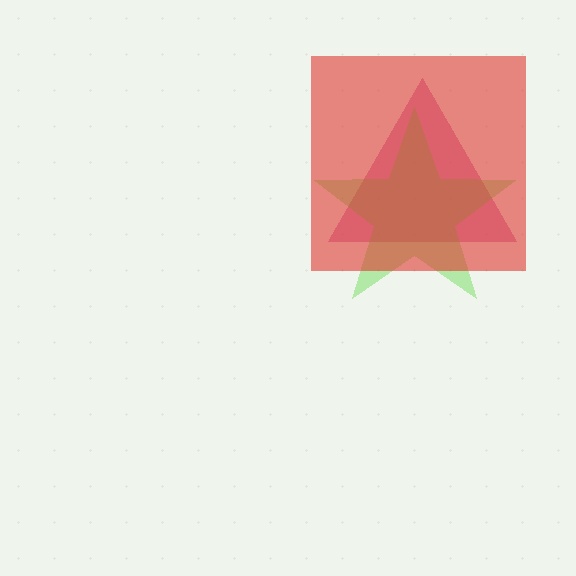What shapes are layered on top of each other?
The layered shapes are: a magenta triangle, a lime star, a red square.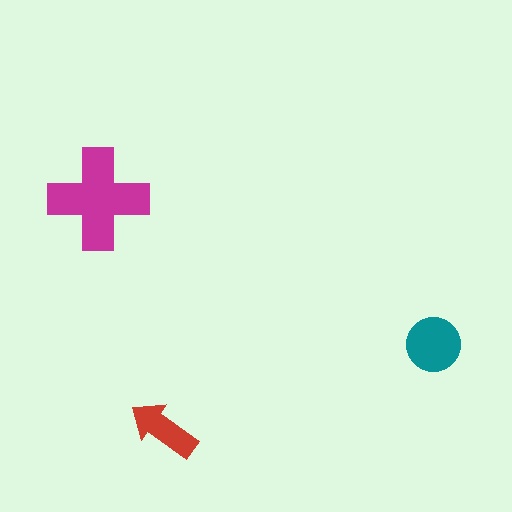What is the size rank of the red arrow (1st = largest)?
3rd.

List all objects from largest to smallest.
The magenta cross, the teal circle, the red arrow.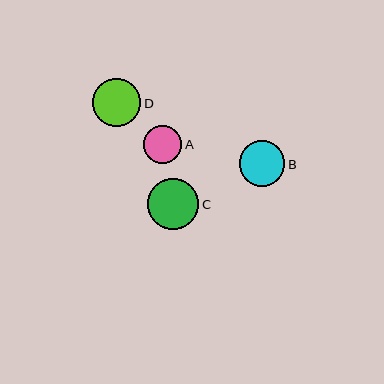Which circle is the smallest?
Circle A is the smallest with a size of approximately 38 pixels.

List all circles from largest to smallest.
From largest to smallest: C, D, B, A.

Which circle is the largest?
Circle C is the largest with a size of approximately 51 pixels.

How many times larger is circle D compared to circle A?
Circle D is approximately 1.3 times the size of circle A.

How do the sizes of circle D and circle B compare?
Circle D and circle B are approximately the same size.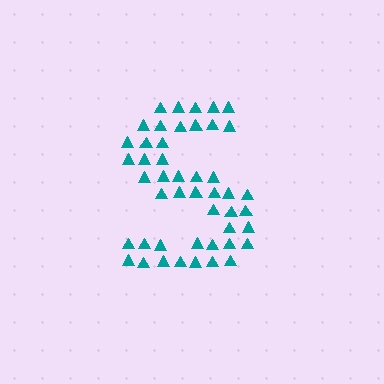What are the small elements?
The small elements are triangles.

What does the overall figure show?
The overall figure shows the letter S.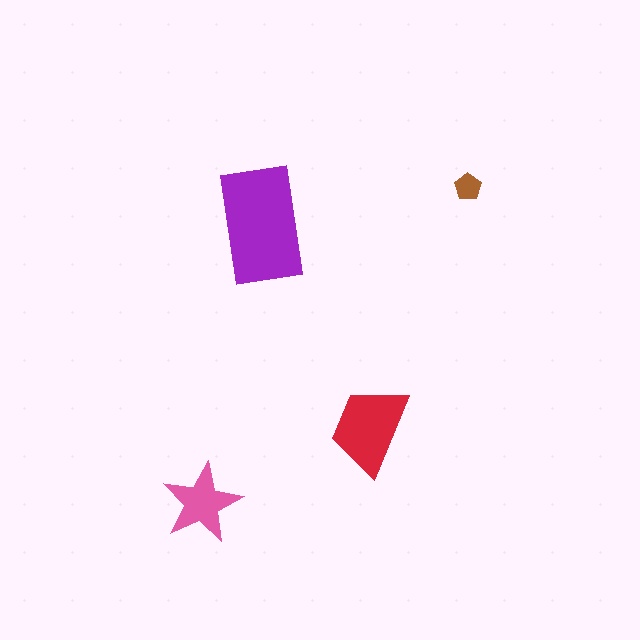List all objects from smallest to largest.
The brown pentagon, the pink star, the red trapezoid, the purple rectangle.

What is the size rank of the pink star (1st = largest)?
3rd.